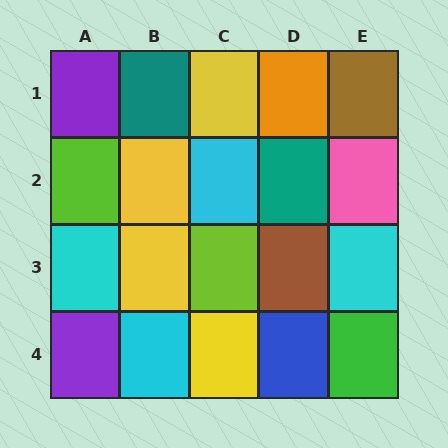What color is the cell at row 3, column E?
Cyan.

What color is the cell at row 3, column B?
Yellow.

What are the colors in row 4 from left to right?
Purple, cyan, yellow, blue, green.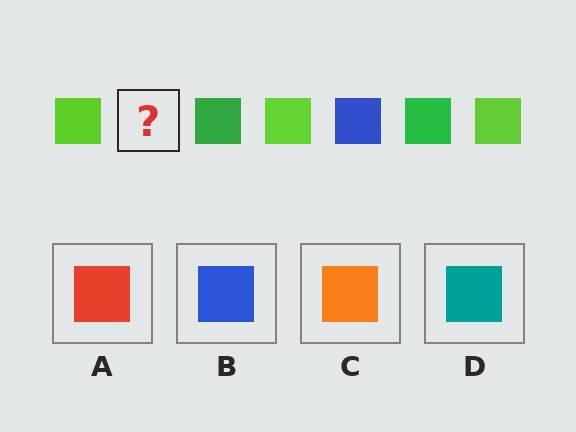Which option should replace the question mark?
Option B.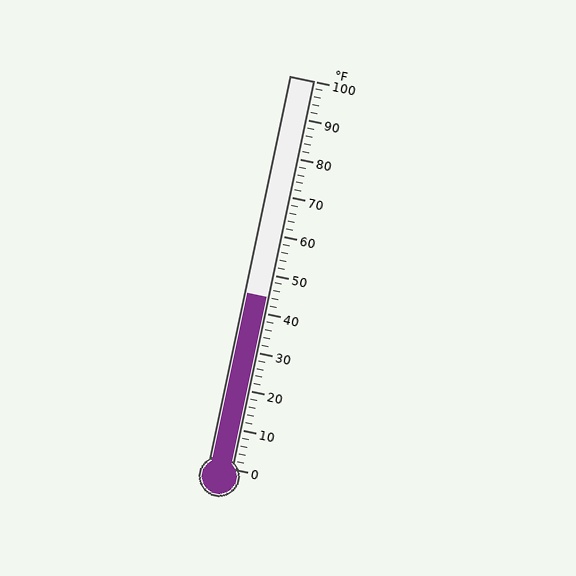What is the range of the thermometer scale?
The thermometer scale ranges from 0°F to 100°F.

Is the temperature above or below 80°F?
The temperature is below 80°F.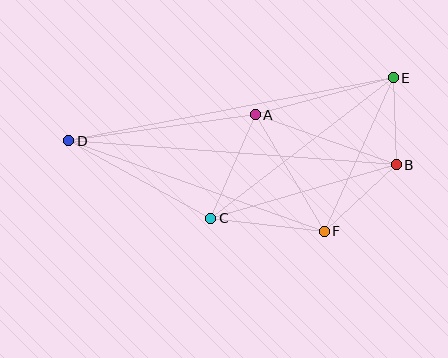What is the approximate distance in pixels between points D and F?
The distance between D and F is approximately 271 pixels.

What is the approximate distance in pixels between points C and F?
The distance between C and F is approximately 114 pixels.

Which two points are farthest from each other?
Points D and E are farthest from each other.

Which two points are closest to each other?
Points B and E are closest to each other.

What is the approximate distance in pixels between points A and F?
The distance between A and F is approximately 136 pixels.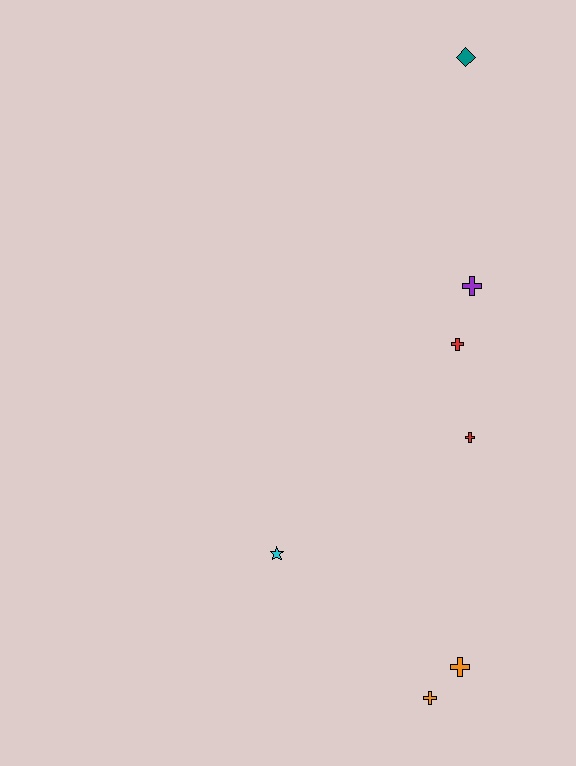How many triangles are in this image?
There are no triangles.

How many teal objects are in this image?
There is 1 teal object.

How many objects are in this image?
There are 7 objects.